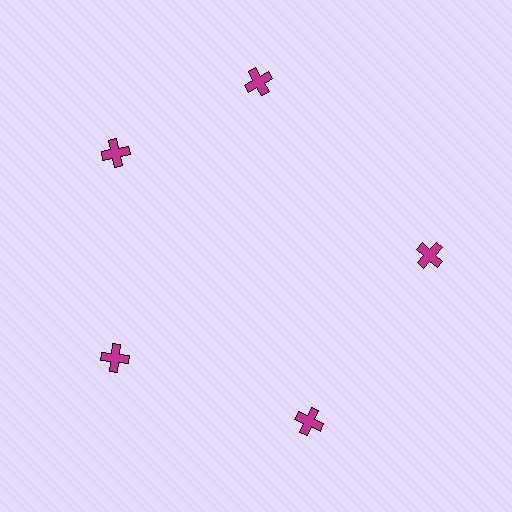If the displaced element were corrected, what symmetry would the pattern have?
It would have 5-fold rotational symmetry — the pattern would map onto itself every 72 degrees.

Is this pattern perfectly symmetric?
No. The 5 magenta crosses are arranged in a ring, but one element near the 1 o'clock position is rotated out of alignment along the ring, breaking the 5-fold rotational symmetry.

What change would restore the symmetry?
The symmetry would be restored by rotating it back into even spacing with its neighbors so that all 5 crosses sit at equal angles and equal distance from the center.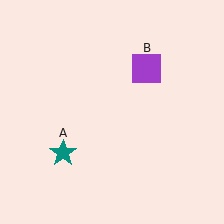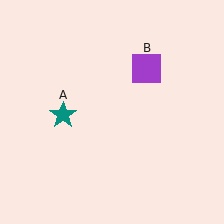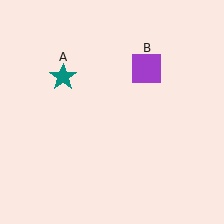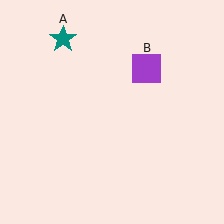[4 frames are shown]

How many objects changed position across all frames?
1 object changed position: teal star (object A).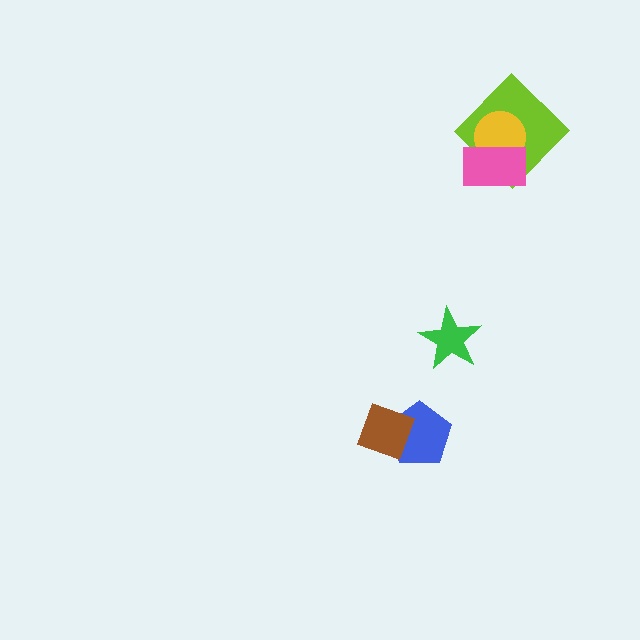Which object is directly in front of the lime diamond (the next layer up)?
The yellow circle is directly in front of the lime diamond.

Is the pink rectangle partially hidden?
No, no other shape covers it.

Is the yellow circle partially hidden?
Yes, it is partially covered by another shape.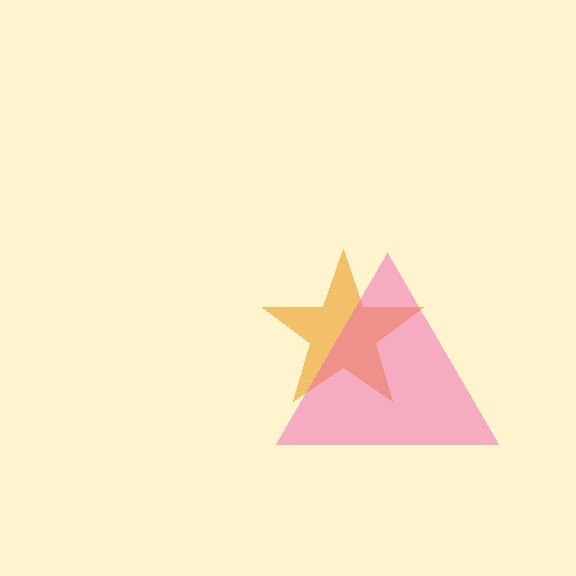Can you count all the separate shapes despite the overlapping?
Yes, there are 2 separate shapes.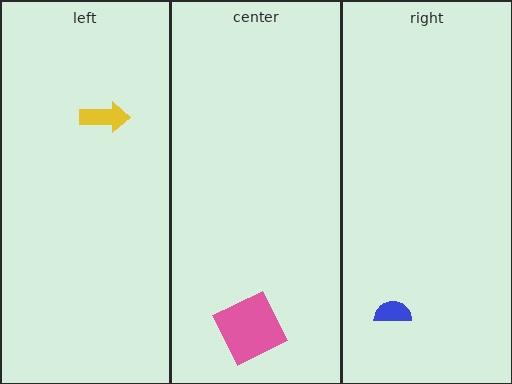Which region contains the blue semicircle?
The right region.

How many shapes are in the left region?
1.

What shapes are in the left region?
The yellow arrow.